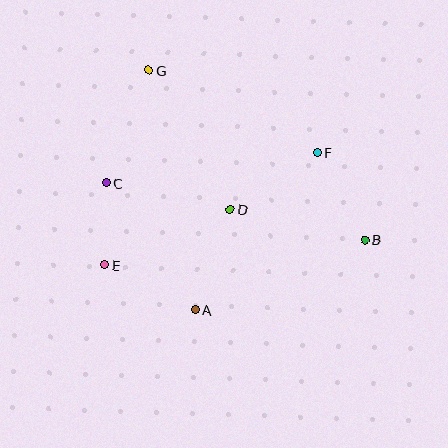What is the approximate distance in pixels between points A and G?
The distance between A and G is approximately 244 pixels.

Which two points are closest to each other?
Points C and E are closest to each other.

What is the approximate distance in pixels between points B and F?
The distance between B and F is approximately 99 pixels.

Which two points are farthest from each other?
Points B and G are farthest from each other.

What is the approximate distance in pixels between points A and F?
The distance between A and F is approximately 199 pixels.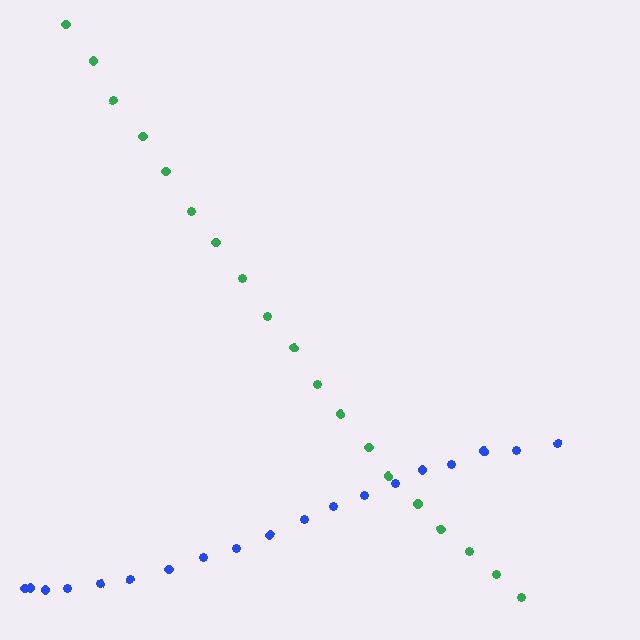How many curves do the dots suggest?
There are 2 distinct paths.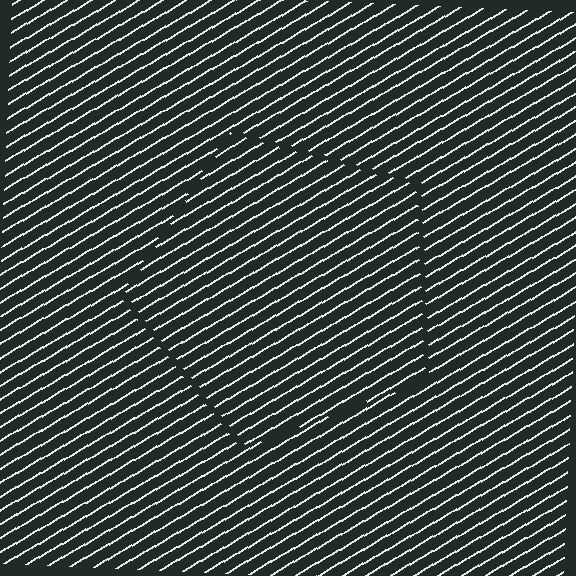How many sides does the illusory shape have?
5 sides — the line-ends trace a pentagon.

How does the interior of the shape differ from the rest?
The interior of the shape contains the same grating, shifted by half a period — the contour is defined by the phase discontinuity where line-ends from the inner and outer gratings abut.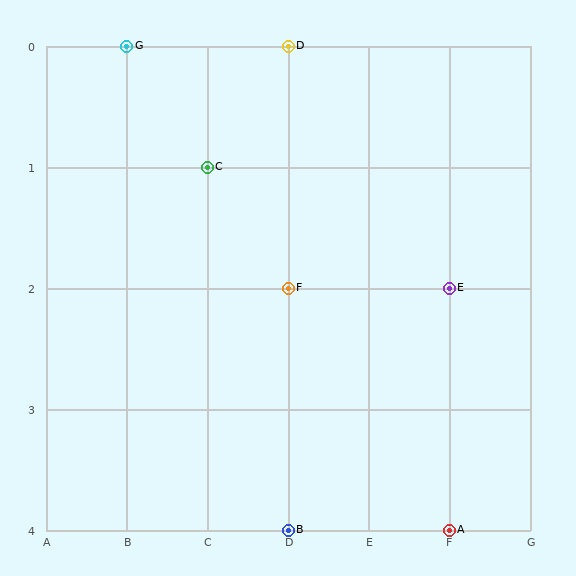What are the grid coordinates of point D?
Point D is at grid coordinates (D, 0).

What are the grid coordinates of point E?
Point E is at grid coordinates (F, 2).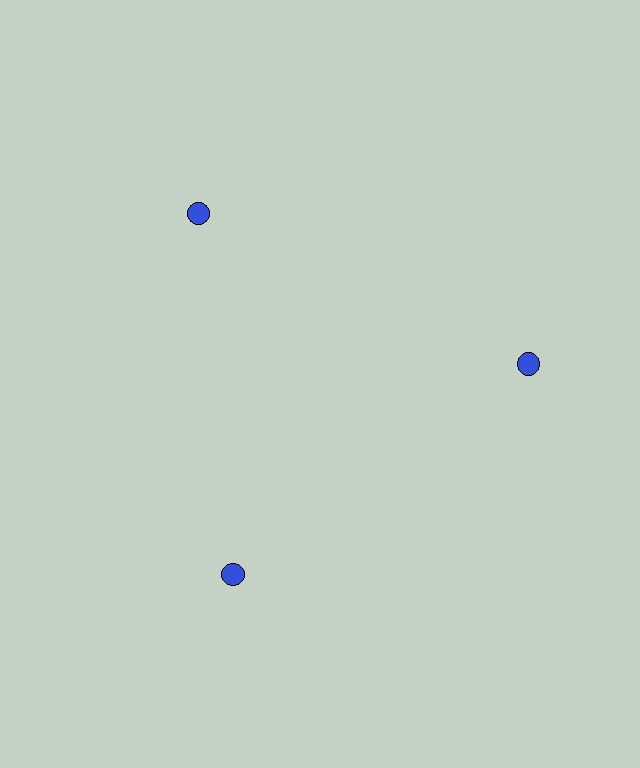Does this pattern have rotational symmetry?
Yes, this pattern has 3-fold rotational symmetry. It looks the same after rotating 120 degrees around the center.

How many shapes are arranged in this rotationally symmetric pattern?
There are 3 shapes, arranged in 3 groups of 1.